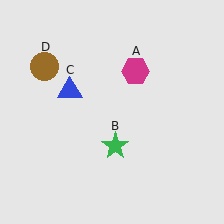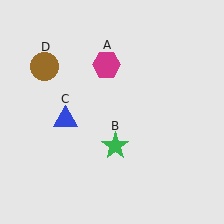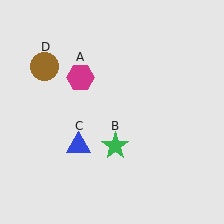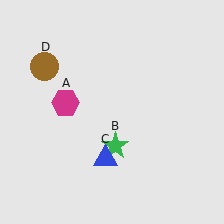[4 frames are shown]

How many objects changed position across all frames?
2 objects changed position: magenta hexagon (object A), blue triangle (object C).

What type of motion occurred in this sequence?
The magenta hexagon (object A), blue triangle (object C) rotated counterclockwise around the center of the scene.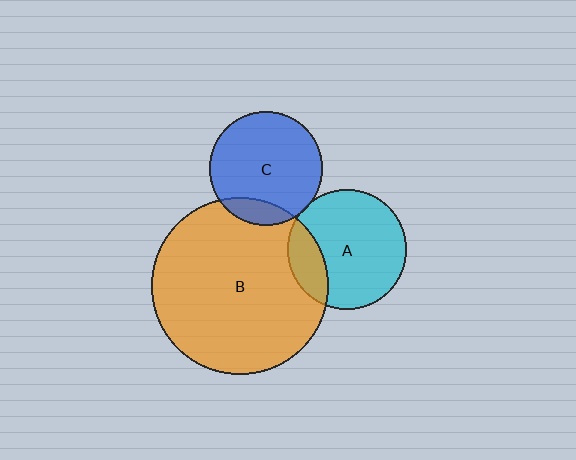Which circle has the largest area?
Circle B (orange).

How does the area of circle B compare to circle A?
Approximately 2.2 times.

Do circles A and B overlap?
Yes.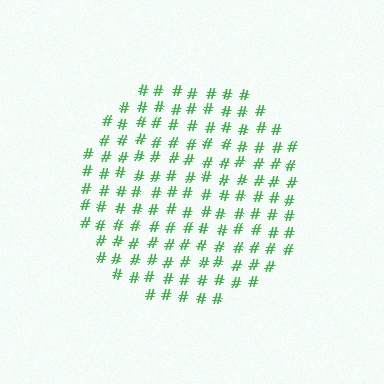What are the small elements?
The small elements are hash symbols.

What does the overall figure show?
The overall figure shows a circle.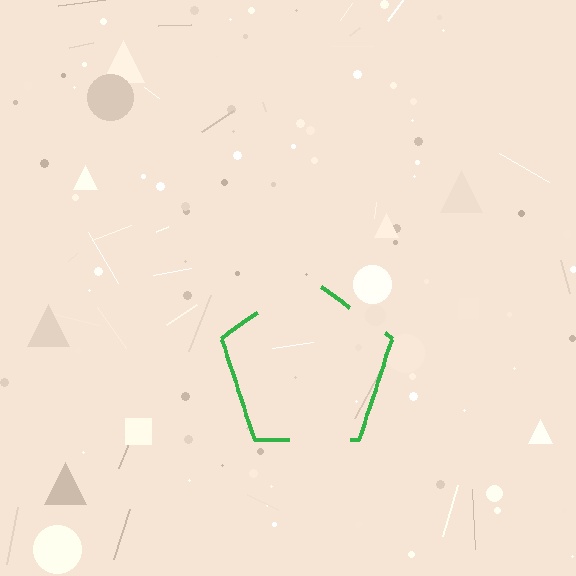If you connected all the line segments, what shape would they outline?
They would outline a pentagon.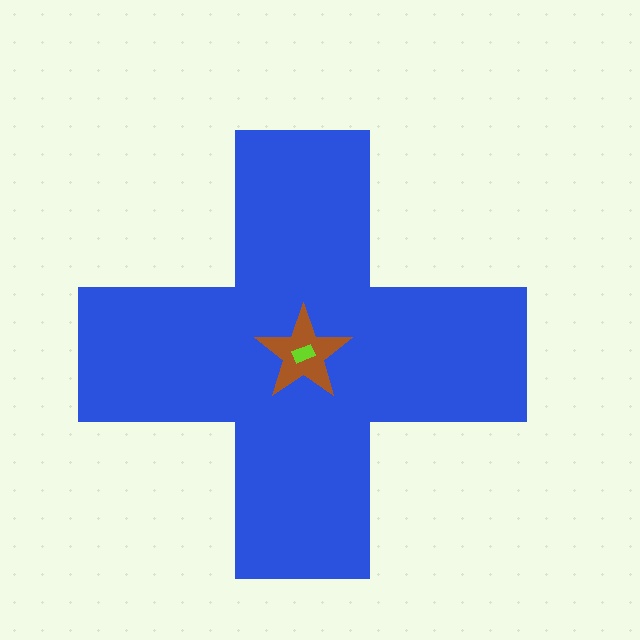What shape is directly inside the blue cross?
The brown star.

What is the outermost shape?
The blue cross.